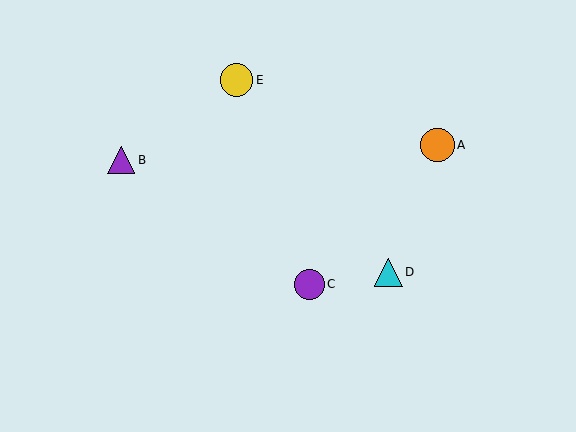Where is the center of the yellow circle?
The center of the yellow circle is at (237, 80).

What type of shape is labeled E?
Shape E is a yellow circle.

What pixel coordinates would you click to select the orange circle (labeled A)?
Click at (438, 145) to select the orange circle A.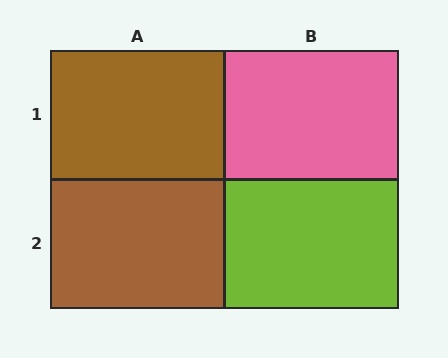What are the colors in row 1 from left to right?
Brown, pink.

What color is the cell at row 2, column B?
Lime.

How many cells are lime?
1 cell is lime.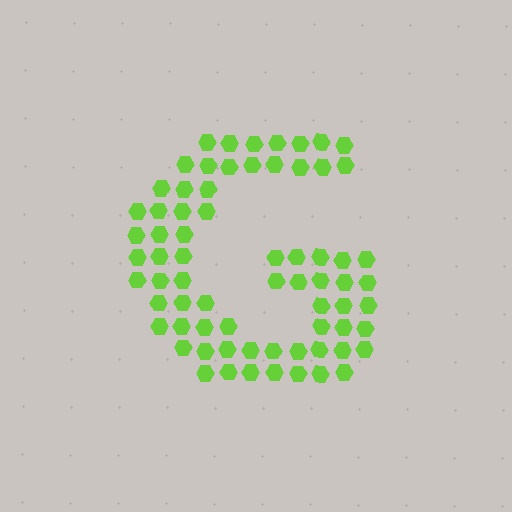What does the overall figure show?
The overall figure shows the letter G.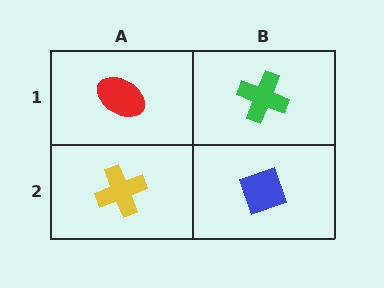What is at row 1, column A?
A red ellipse.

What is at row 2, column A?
A yellow cross.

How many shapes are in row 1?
2 shapes.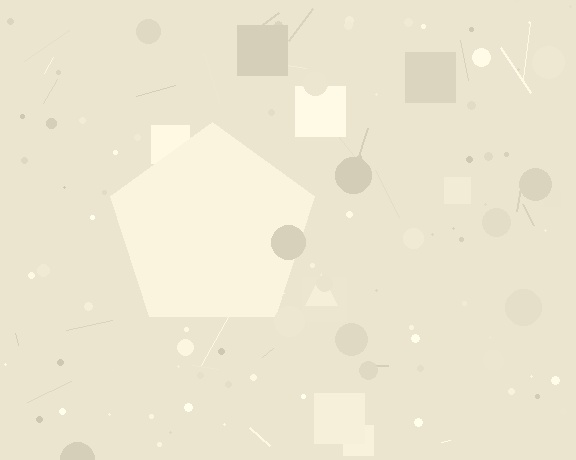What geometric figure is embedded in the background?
A pentagon is embedded in the background.